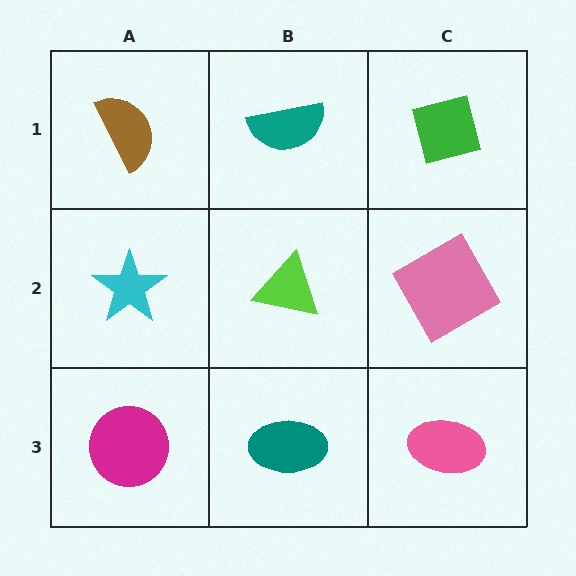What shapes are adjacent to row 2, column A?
A brown semicircle (row 1, column A), a magenta circle (row 3, column A), a lime triangle (row 2, column B).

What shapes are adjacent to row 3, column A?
A cyan star (row 2, column A), a teal ellipse (row 3, column B).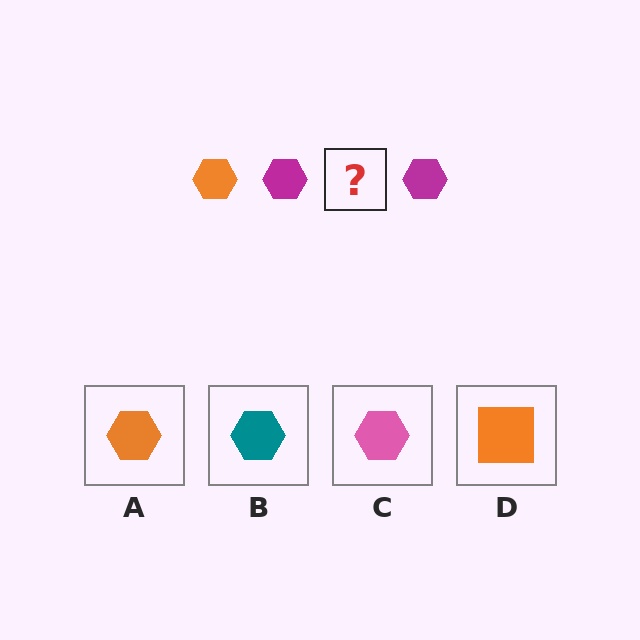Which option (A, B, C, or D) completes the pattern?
A.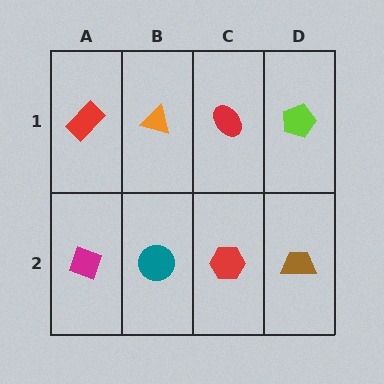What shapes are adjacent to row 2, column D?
A lime pentagon (row 1, column D), a red hexagon (row 2, column C).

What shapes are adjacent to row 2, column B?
An orange triangle (row 1, column B), a magenta diamond (row 2, column A), a red hexagon (row 2, column C).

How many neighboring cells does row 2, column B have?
3.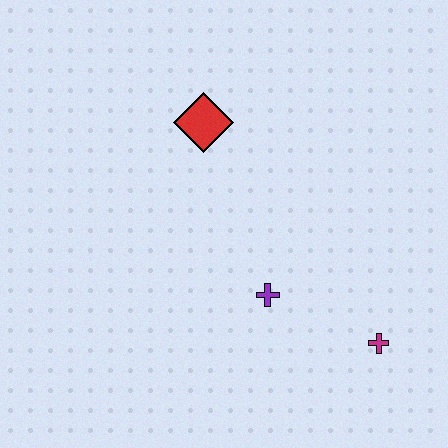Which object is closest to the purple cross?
The magenta cross is closest to the purple cross.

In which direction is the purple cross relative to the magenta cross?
The purple cross is to the left of the magenta cross.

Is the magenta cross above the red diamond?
No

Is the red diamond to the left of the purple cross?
Yes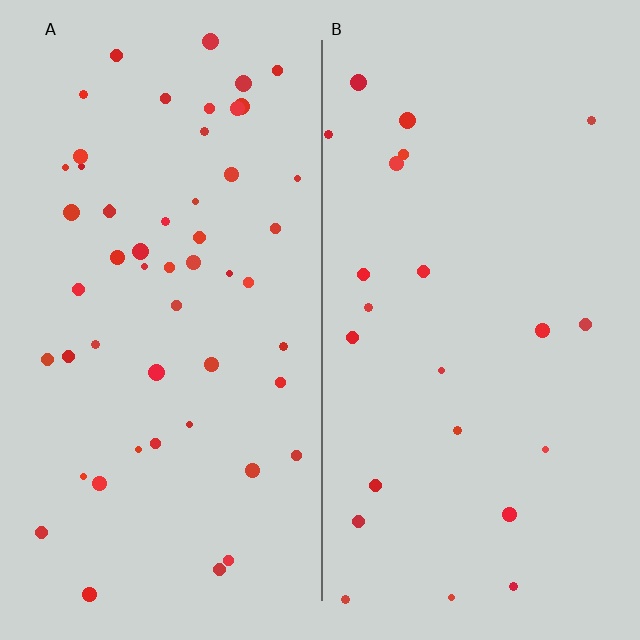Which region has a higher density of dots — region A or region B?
A (the left).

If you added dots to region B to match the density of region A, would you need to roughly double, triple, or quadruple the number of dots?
Approximately double.